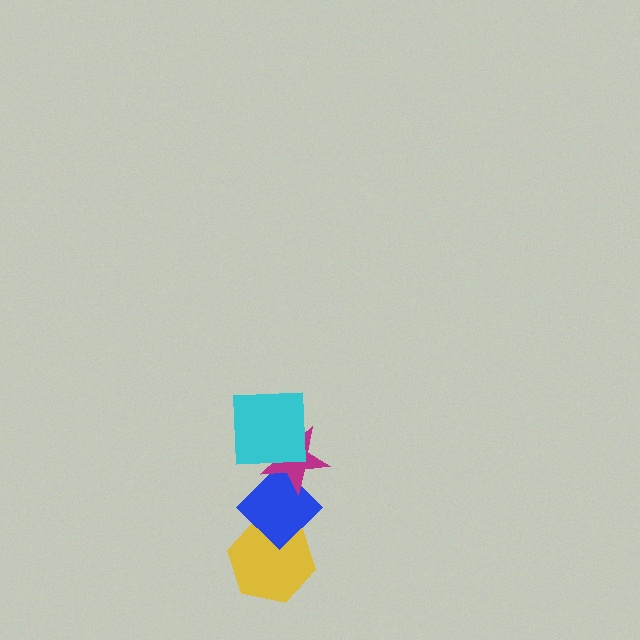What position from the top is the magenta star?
The magenta star is 2nd from the top.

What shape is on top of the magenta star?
The cyan square is on top of the magenta star.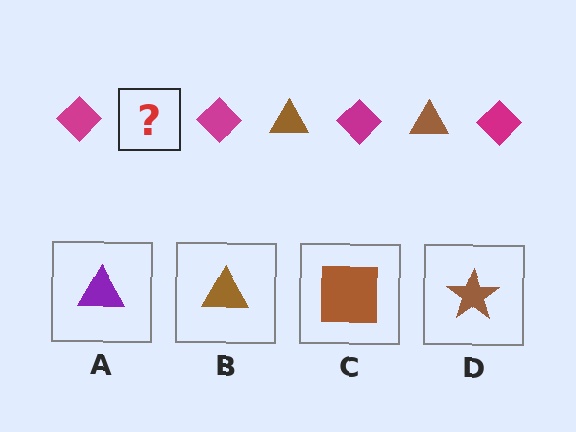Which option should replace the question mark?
Option B.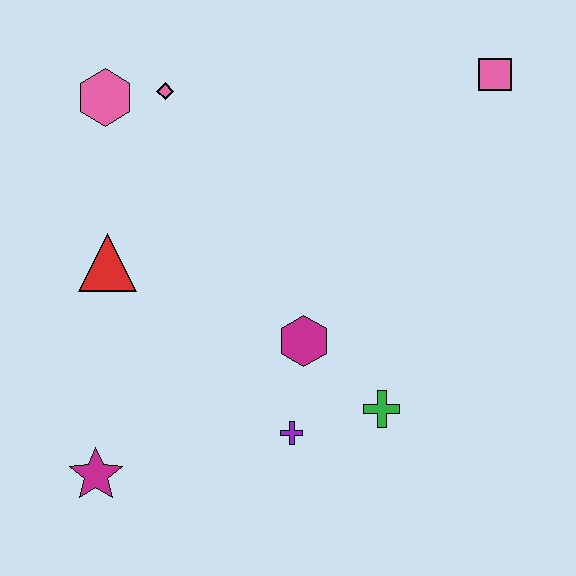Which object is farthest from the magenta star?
The pink square is farthest from the magenta star.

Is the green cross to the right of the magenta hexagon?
Yes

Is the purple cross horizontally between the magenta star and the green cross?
Yes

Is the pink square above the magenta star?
Yes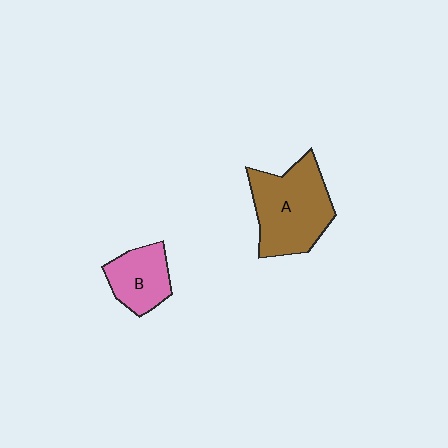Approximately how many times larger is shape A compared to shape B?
Approximately 1.8 times.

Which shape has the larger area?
Shape A (brown).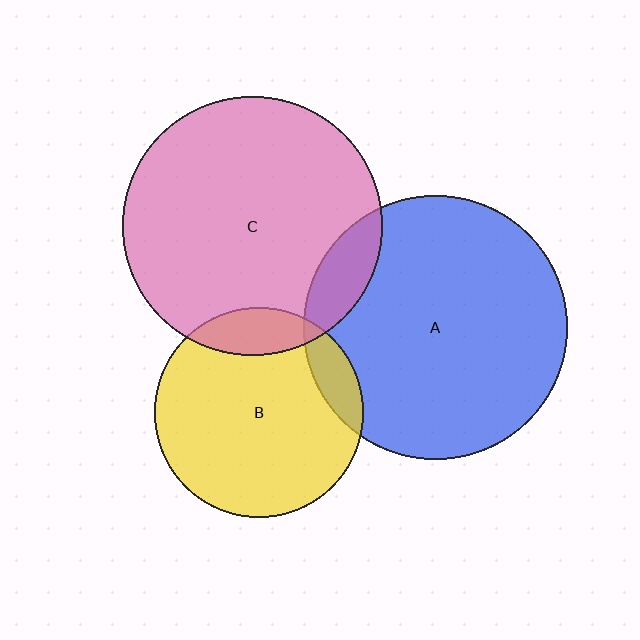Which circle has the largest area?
Circle A (blue).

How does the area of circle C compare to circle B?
Approximately 1.5 times.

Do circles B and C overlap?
Yes.